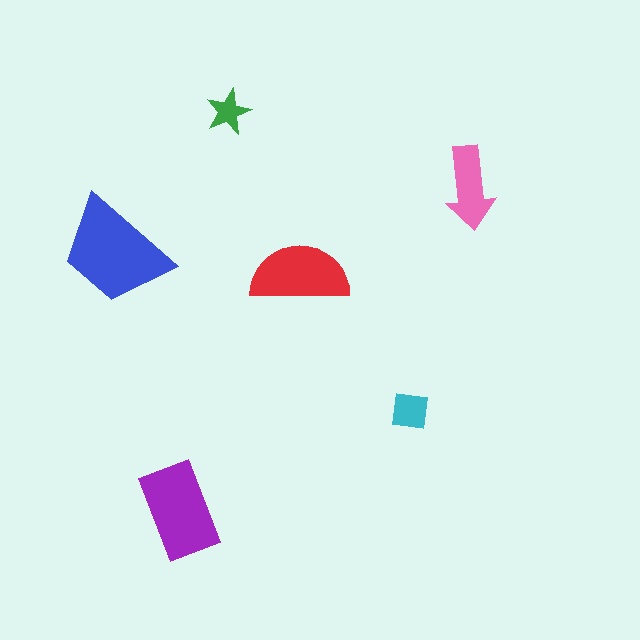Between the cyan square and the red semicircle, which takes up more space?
The red semicircle.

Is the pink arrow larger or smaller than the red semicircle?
Smaller.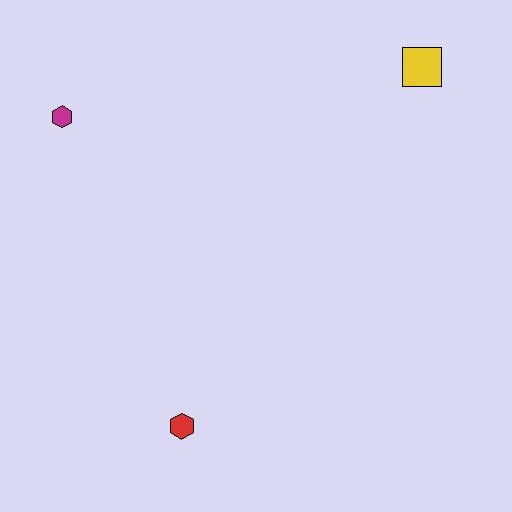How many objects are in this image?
There are 3 objects.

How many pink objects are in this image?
There are no pink objects.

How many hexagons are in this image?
There are 2 hexagons.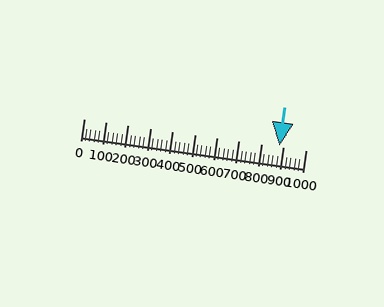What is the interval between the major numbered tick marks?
The major tick marks are spaced 100 units apart.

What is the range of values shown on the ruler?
The ruler shows values from 0 to 1000.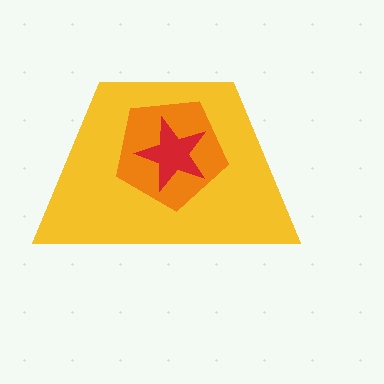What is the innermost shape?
The red star.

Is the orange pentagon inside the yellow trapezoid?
Yes.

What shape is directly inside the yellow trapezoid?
The orange pentagon.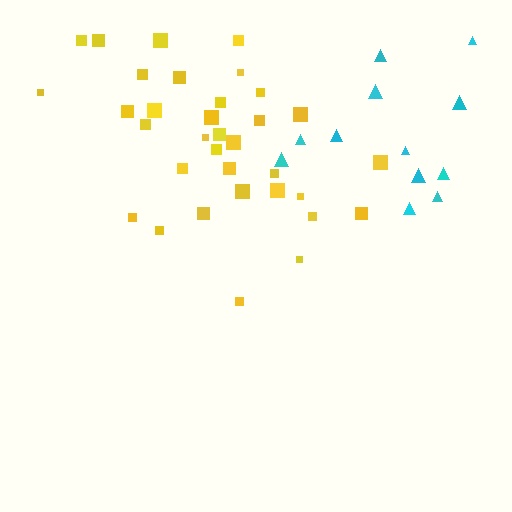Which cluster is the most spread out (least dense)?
Cyan.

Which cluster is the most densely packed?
Yellow.